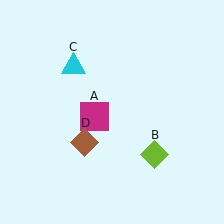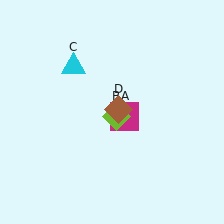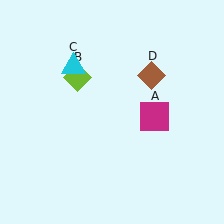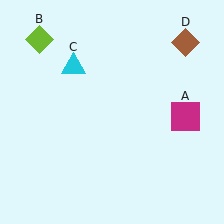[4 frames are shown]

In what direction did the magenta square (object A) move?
The magenta square (object A) moved right.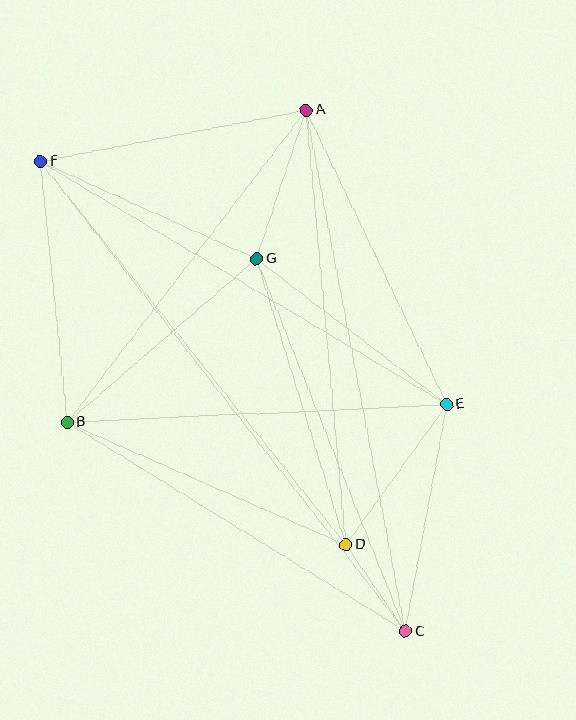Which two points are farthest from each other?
Points C and F are farthest from each other.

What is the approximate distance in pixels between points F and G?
The distance between F and G is approximately 237 pixels.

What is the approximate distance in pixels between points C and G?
The distance between C and G is approximately 401 pixels.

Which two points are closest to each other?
Points C and D are closest to each other.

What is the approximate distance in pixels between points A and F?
The distance between A and F is approximately 271 pixels.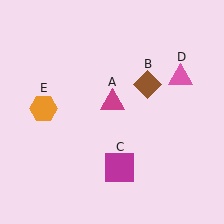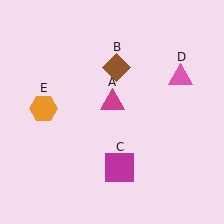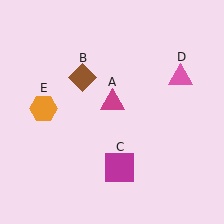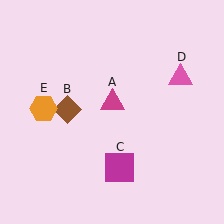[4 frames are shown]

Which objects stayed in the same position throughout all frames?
Magenta triangle (object A) and magenta square (object C) and pink triangle (object D) and orange hexagon (object E) remained stationary.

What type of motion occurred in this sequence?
The brown diamond (object B) rotated counterclockwise around the center of the scene.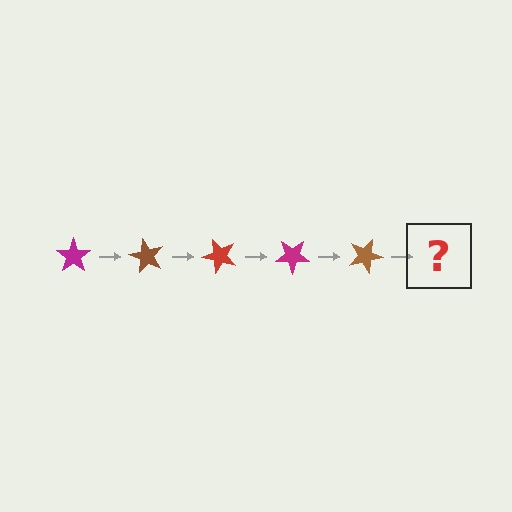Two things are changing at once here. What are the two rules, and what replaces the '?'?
The two rules are that it rotates 60 degrees each step and the color cycles through magenta, brown, and red. The '?' should be a red star, rotated 300 degrees from the start.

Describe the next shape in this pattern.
It should be a red star, rotated 300 degrees from the start.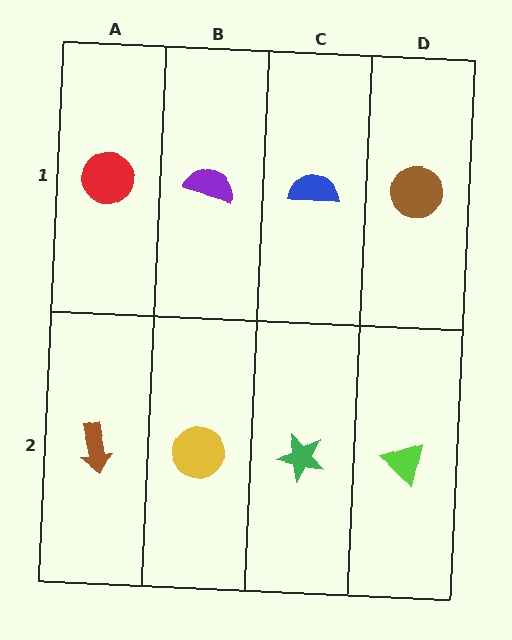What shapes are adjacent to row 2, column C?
A blue semicircle (row 1, column C), a yellow circle (row 2, column B), a lime triangle (row 2, column D).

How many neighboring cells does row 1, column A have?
2.